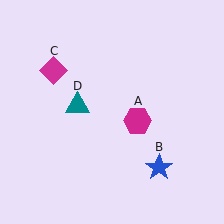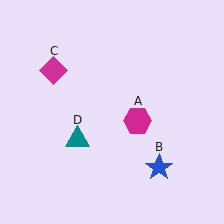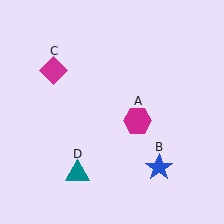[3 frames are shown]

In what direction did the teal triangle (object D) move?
The teal triangle (object D) moved down.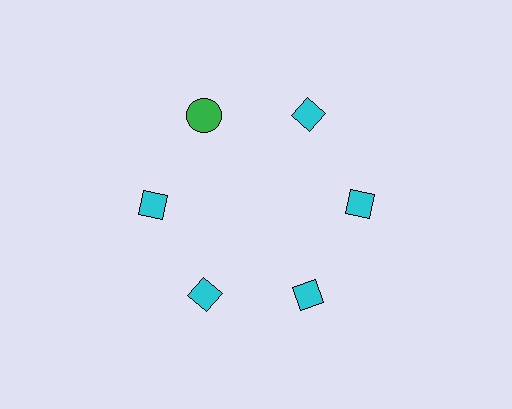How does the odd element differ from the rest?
It differs in both color (green instead of cyan) and shape (circle instead of diamond).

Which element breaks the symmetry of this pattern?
The green circle at roughly the 11 o'clock position breaks the symmetry. All other shapes are cyan diamonds.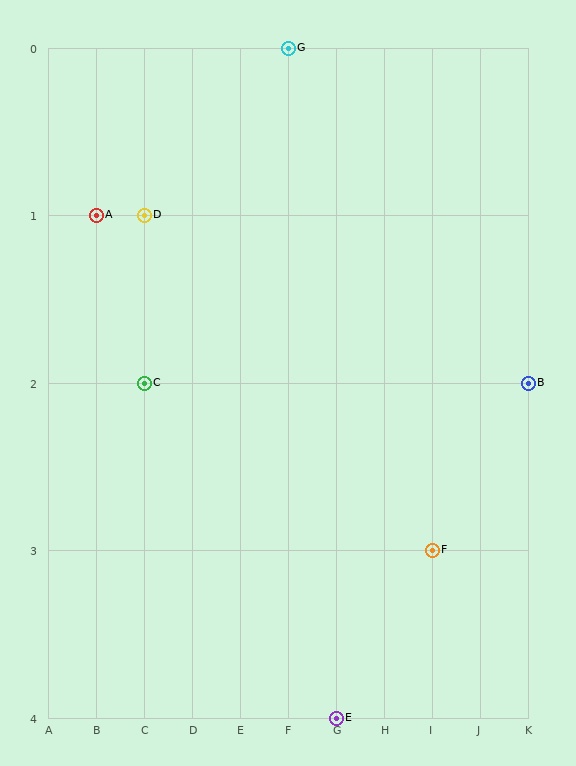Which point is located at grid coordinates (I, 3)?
Point F is at (I, 3).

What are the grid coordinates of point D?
Point D is at grid coordinates (C, 1).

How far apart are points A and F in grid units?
Points A and F are 7 columns and 2 rows apart (about 7.3 grid units diagonally).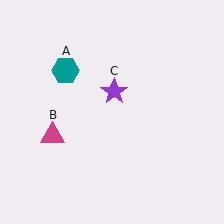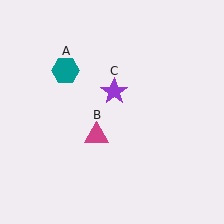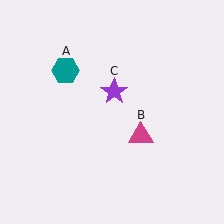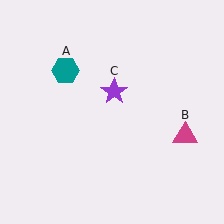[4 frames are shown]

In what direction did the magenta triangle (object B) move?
The magenta triangle (object B) moved right.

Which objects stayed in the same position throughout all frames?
Teal hexagon (object A) and purple star (object C) remained stationary.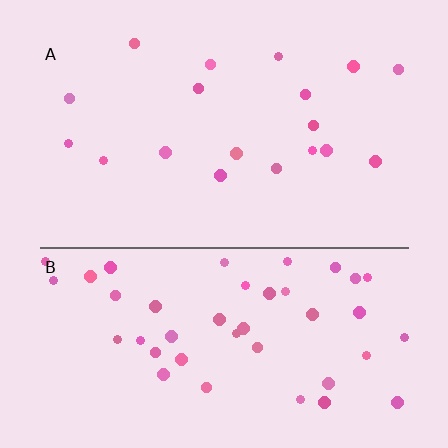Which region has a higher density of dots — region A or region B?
B (the bottom).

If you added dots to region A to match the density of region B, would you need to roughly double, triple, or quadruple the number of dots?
Approximately double.